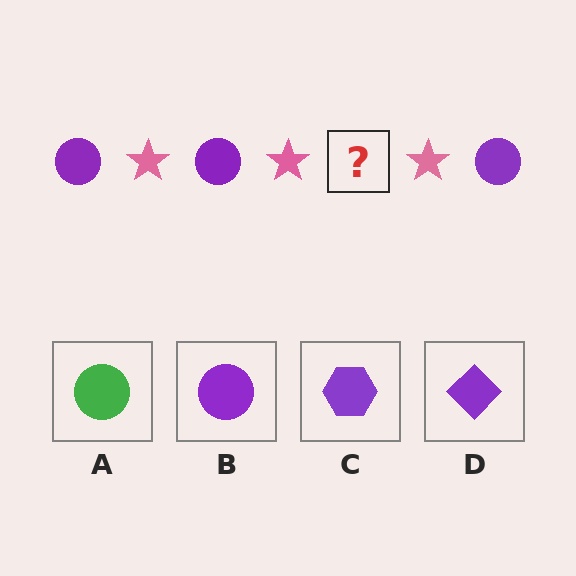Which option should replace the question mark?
Option B.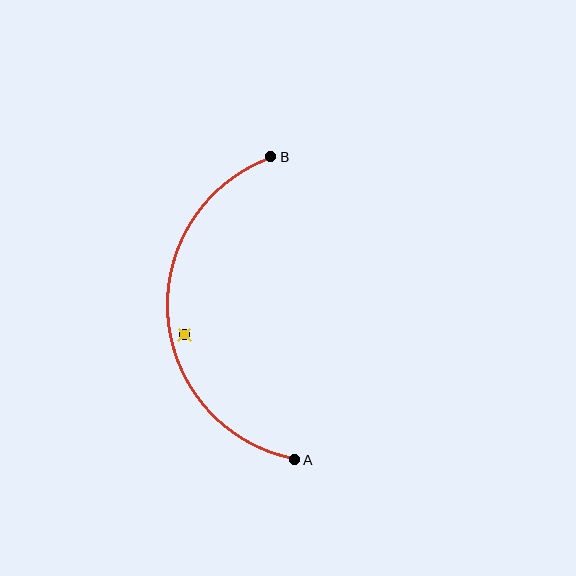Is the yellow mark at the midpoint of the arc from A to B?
No — the yellow mark does not lie on the arc at all. It sits slightly inside the curve.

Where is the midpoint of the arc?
The arc midpoint is the point on the curve farthest from the straight line joining A and B. It sits to the left of that line.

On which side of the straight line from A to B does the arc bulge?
The arc bulges to the left of the straight line connecting A and B.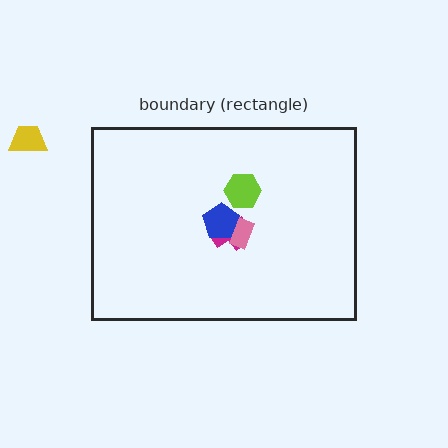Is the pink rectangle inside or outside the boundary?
Inside.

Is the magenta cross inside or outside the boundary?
Inside.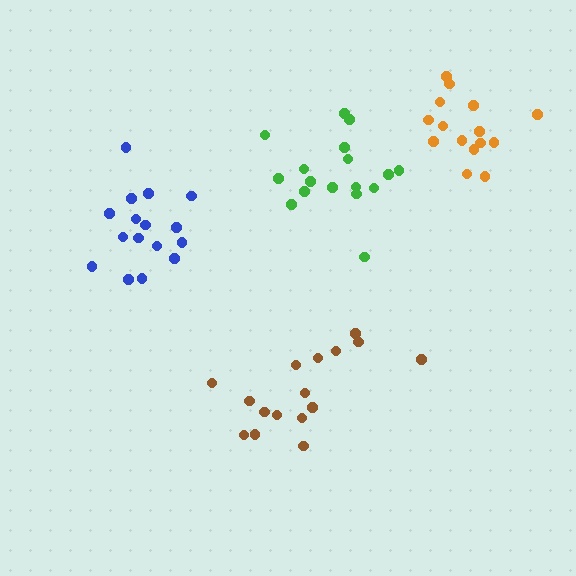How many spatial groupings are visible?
There are 4 spatial groupings.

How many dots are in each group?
Group 1: 16 dots, Group 2: 15 dots, Group 3: 17 dots, Group 4: 16 dots (64 total).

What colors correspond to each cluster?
The clusters are colored: brown, orange, green, blue.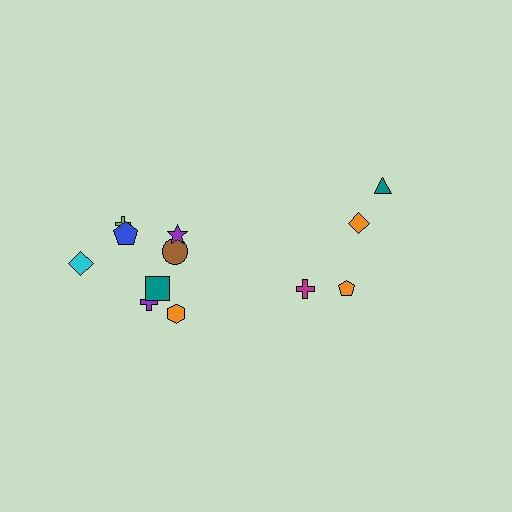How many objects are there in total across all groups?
There are 12 objects.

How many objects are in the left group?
There are 8 objects.